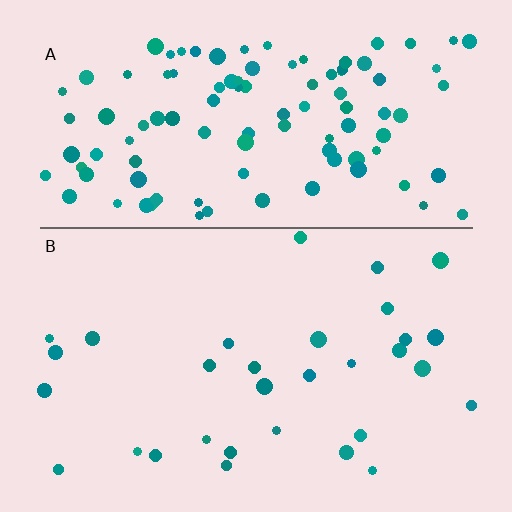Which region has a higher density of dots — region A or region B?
A (the top).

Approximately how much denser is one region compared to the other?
Approximately 3.4× — region A over region B.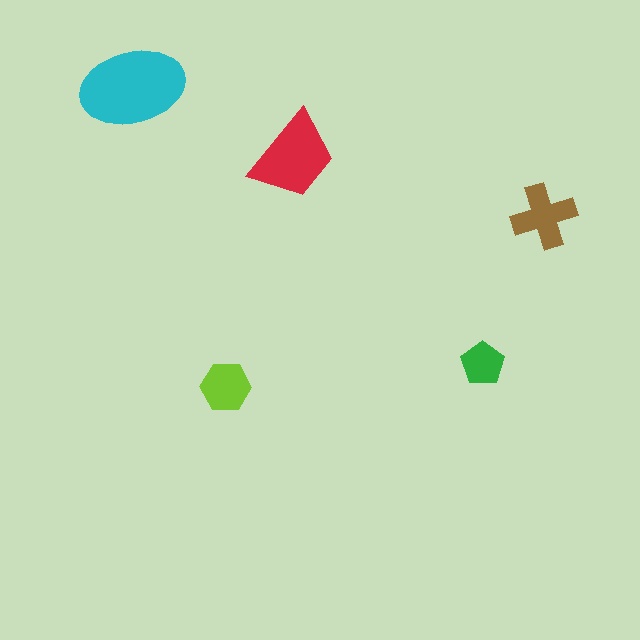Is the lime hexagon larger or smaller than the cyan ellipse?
Smaller.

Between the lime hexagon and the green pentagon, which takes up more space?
The lime hexagon.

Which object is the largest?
The cyan ellipse.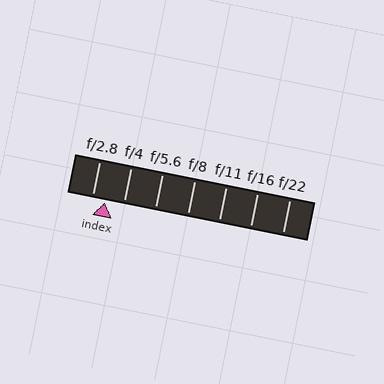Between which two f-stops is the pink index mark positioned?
The index mark is between f/2.8 and f/4.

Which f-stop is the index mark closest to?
The index mark is closest to f/2.8.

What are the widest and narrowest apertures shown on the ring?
The widest aperture shown is f/2.8 and the narrowest is f/22.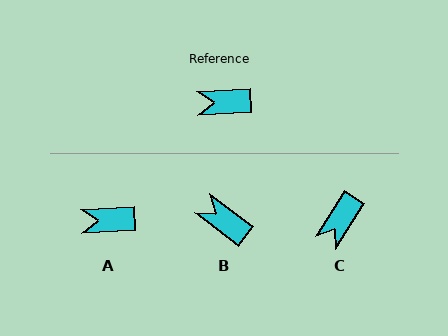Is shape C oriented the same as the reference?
No, it is off by about 54 degrees.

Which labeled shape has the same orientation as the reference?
A.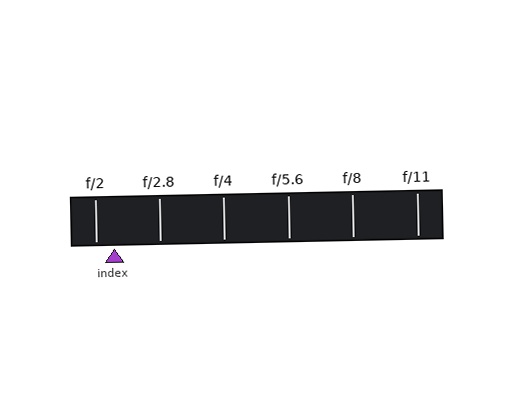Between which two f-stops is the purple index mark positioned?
The index mark is between f/2 and f/2.8.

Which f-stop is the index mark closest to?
The index mark is closest to f/2.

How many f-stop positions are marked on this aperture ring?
There are 6 f-stop positions marked.